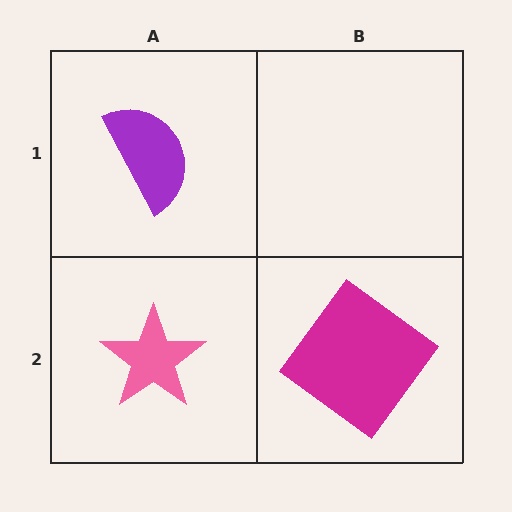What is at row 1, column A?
A purple semicircle.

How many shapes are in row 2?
2 shapes.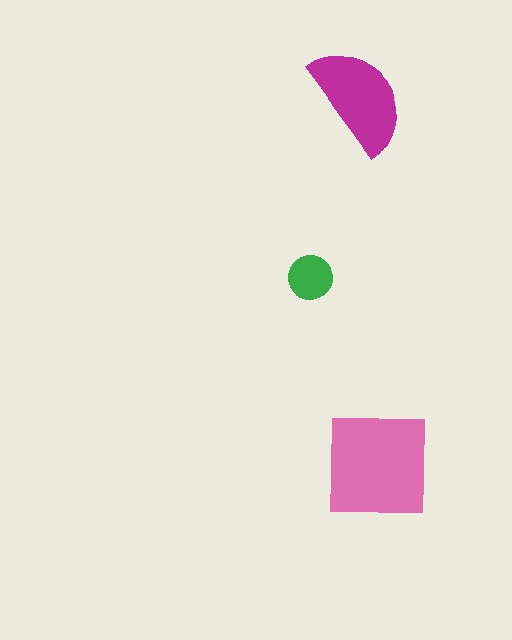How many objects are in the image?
There are 3 objects in the image.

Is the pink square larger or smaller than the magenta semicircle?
Larger.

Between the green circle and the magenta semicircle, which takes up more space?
The magenta semicircle.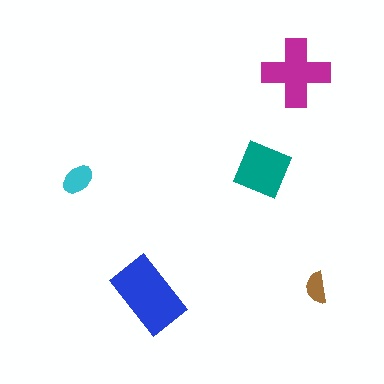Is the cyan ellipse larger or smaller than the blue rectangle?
Smaller.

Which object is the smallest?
The brown semicircle.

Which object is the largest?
The blue rectangle.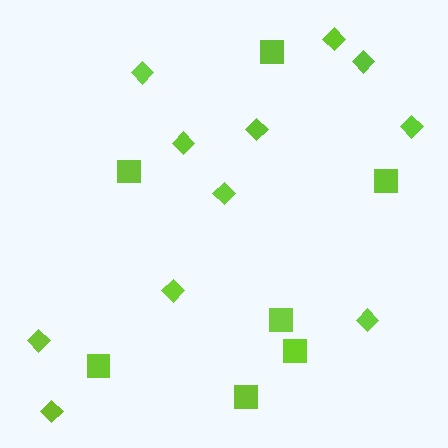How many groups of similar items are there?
There are 2 groups: one group of diamonds (11) and one group of squares (7).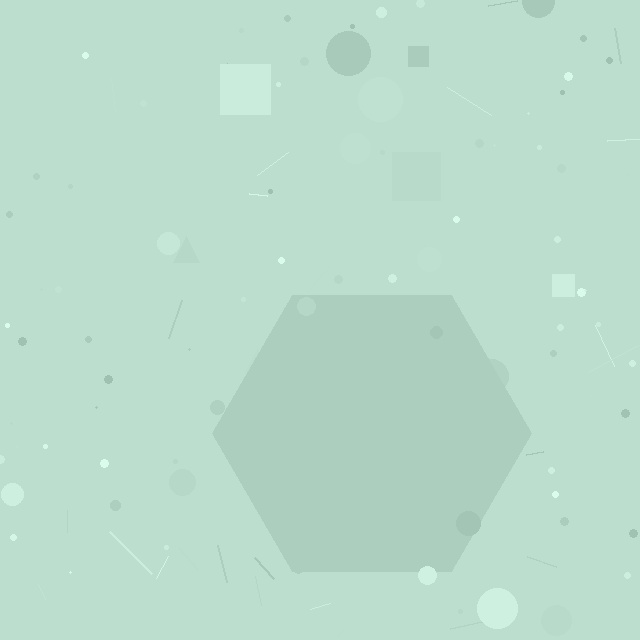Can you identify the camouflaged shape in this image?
The camouflaged shape is a hexagon.